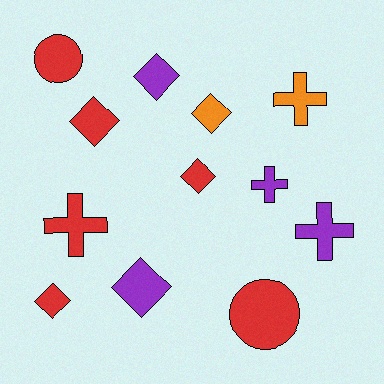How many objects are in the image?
There are 12 objects.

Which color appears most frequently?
Red, with 6 objects.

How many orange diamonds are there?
There is 1 orange diamond.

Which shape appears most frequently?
Diamond, with 6 objects.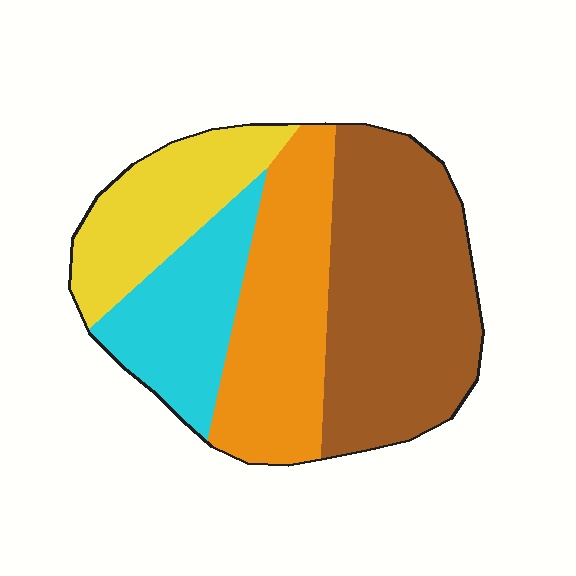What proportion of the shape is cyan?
Cyan takes up about one sixth (1/6) of the shape.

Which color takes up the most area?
Brown, at roughly 40%.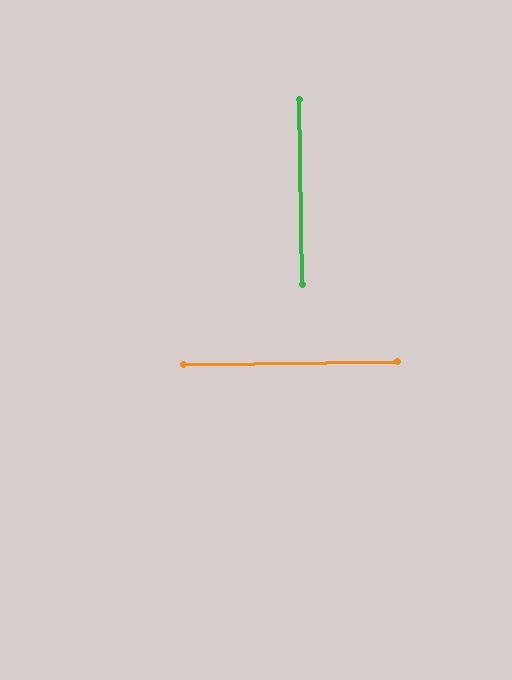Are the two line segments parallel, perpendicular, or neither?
Perpendicular — they meet at approximately 90°.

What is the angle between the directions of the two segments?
Approximately 90 degrees.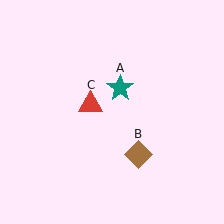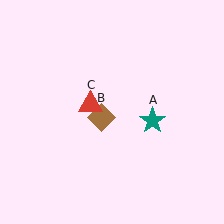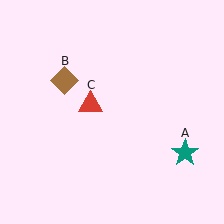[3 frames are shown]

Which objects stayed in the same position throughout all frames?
Red triangle (object C) remained stationary.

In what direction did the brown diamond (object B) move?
The brown diamond (object B) moved up and to the left.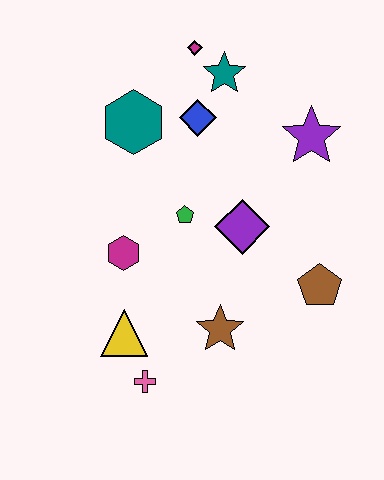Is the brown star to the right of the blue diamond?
Yes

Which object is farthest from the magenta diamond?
The pink cross is farthest from the magenta diamond.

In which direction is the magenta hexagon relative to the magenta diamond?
The magenta hexagon is below the magenta diamond.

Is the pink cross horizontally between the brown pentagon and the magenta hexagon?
Yes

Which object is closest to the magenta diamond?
The teal star is closest to the magenta diamond.